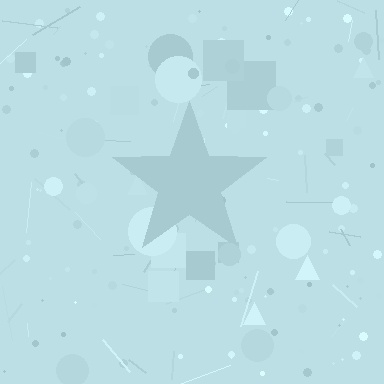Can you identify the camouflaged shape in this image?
The camouflaged shape is a star.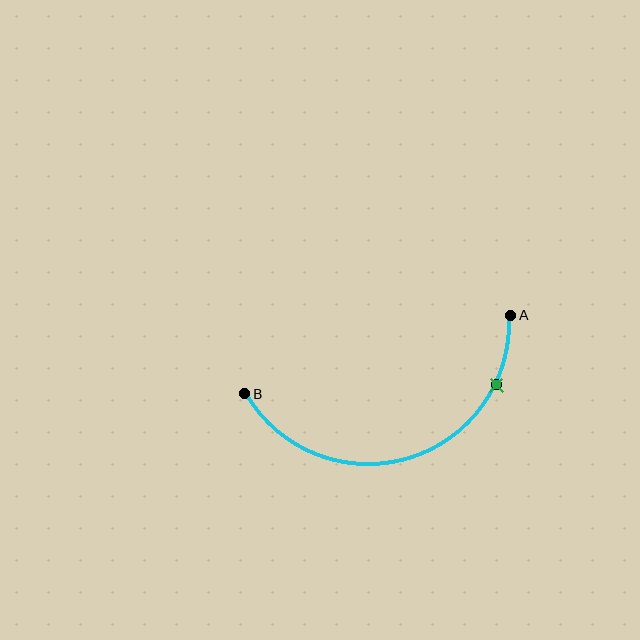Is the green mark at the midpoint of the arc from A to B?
No. The green mark lies on the arc but is closer to endpoint A. The arc midpoint would be at the point on the curve equidistant along the arc from both A and B.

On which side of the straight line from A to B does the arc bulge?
The arc bulges below the straight line connecting A and B.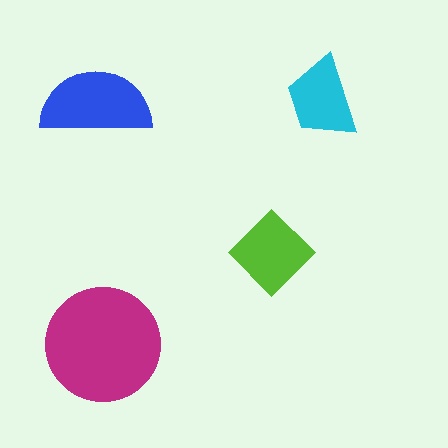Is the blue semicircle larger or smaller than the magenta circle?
Smaller.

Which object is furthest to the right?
The cyan trapezoid is rightmost.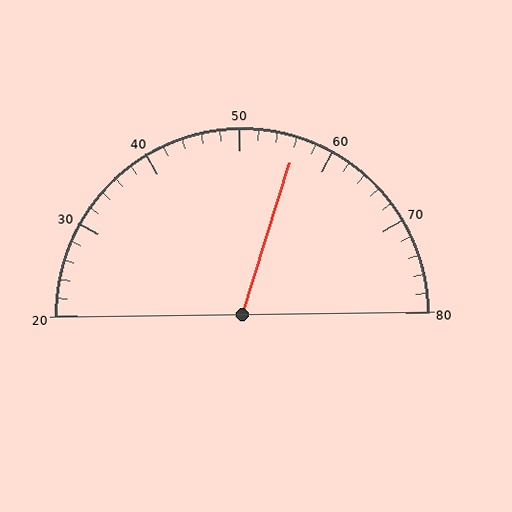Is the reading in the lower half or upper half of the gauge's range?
The reading is in the upper half of the range (20 to 80).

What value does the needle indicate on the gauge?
The needle indicates approximately 56.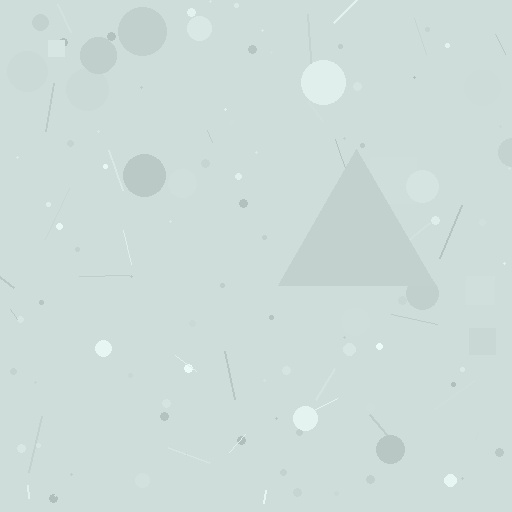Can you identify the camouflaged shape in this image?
The camouflaged shape is a triangle.